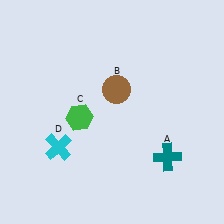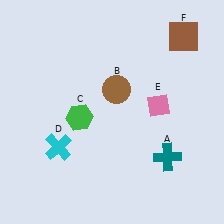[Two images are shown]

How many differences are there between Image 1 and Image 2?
There are 2 differences between the two images.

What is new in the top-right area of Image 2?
A brown square (F) was added in the top-right area of Image 2.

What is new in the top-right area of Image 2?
A pink diamond (E) was added in the top-right area of Image 2.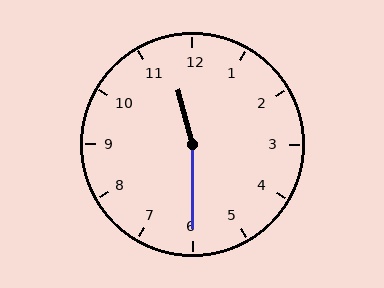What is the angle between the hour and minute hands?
Approximately 165 degrees.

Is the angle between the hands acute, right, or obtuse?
It is obtuse.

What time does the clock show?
11:30.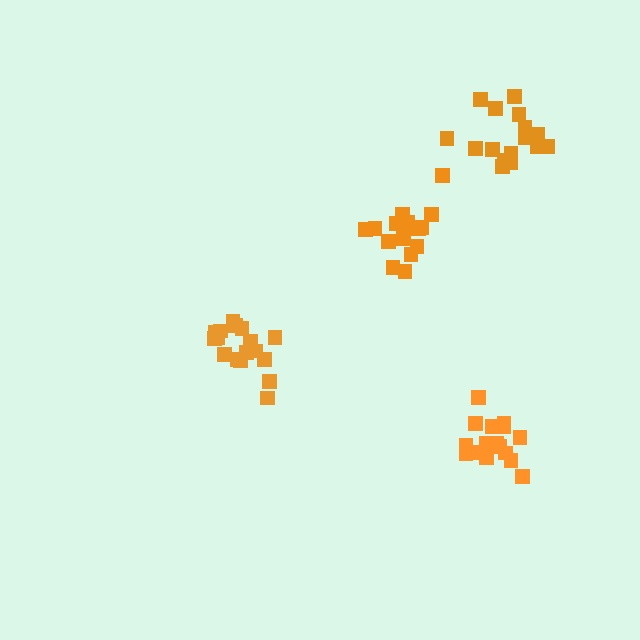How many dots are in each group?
Group 1: 16 dots, Group 2: 17 dots, Group 3: 17 dots, Group 4: 16 dots (66 total).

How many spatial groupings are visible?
There are 4 spatial groupings.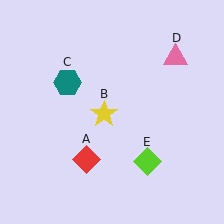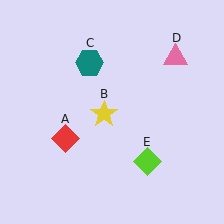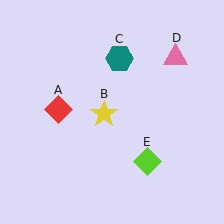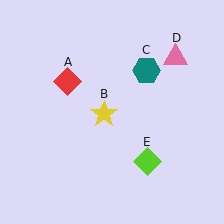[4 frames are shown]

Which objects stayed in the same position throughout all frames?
Yellow star (object B) and pink triangle (object D) and lime diamond (object E) remained stationary.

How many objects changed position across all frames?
2 objects changed position: red diamond (object A), teal hexagon (object C).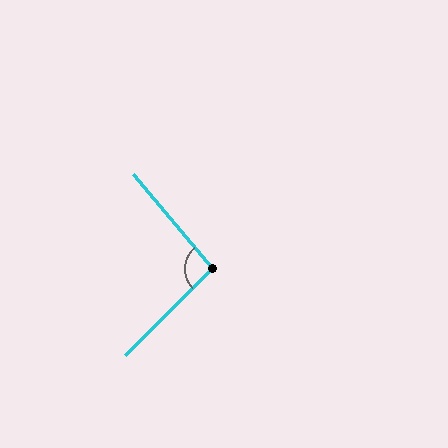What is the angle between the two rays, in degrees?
Approximately 95 degrees.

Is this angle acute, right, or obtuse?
It is approximately a right angle.